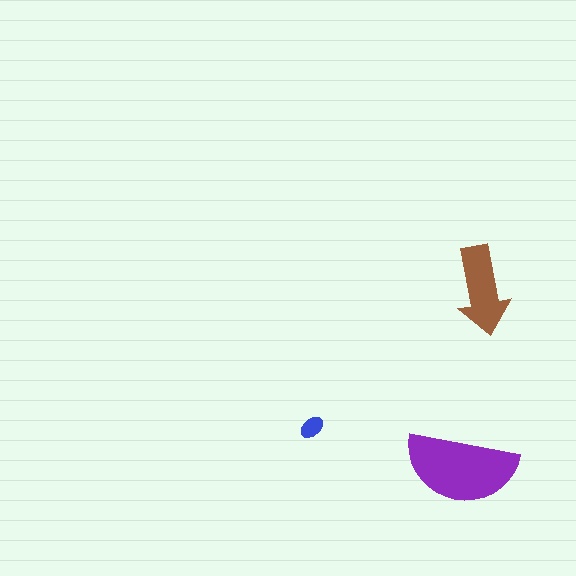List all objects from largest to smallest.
The purple semicircle, the brown arrow, the blue ellipse.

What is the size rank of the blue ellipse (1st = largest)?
3rd.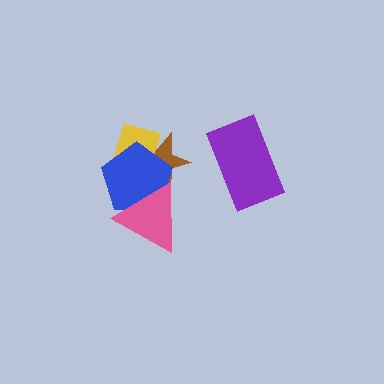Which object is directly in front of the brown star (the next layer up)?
The yellow diamond is directly in front of the brown star.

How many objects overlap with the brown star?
3 objects overlap with the brown star.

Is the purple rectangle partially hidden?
No, no other shape covers it.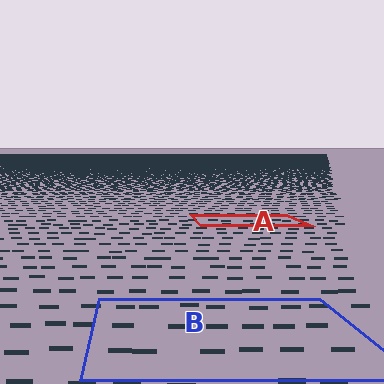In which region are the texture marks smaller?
The texture marks are smaller in region A, because it is farther away.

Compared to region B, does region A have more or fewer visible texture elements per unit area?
Region A has more texture elements per unit area — they are packed more densely because it is farther away.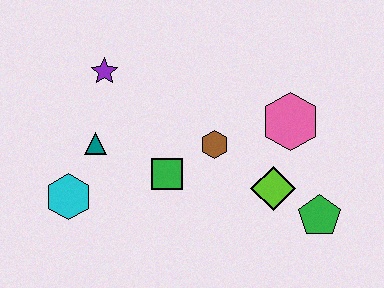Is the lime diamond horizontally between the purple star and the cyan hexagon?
No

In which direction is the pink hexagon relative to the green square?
The pink hexagon is to the right of the green square.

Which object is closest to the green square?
The brown hexagon is closest to the green square.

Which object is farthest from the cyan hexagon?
The green pentagon is farthest from the cyan hexagon.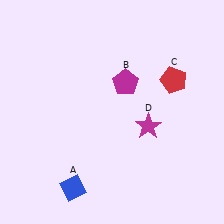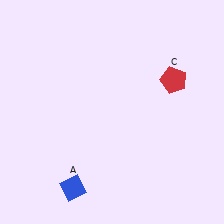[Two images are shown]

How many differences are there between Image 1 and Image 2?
There are 2 differences between the two images.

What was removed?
The magenta star (D), the magenta pentagon (B) were removed in Image 2.